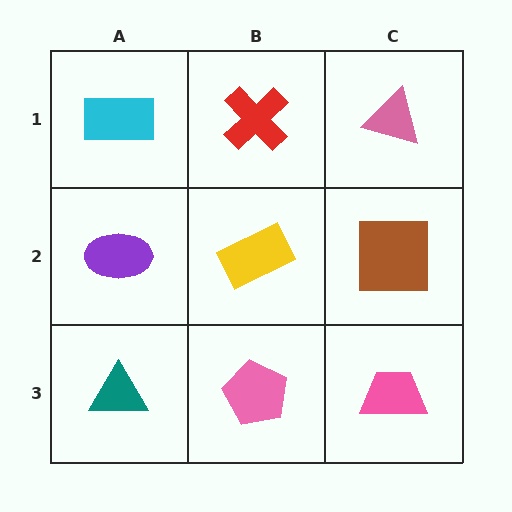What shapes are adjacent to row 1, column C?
A brown square (row 2, column C), a red cross (row 1, column B).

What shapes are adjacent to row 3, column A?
A purple ellipse (row 2, column A), a pink pentagon (row 3, column B).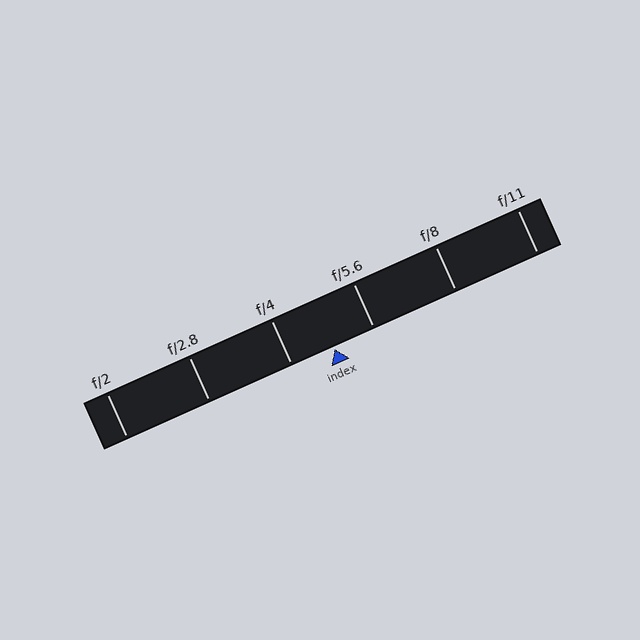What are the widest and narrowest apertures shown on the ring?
The widest aperture shown is f/2 and the narrowest is f/11.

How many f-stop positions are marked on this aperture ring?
There are 6 f-stop positions marked.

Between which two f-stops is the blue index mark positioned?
The index mark is between f/4 and f/5.6.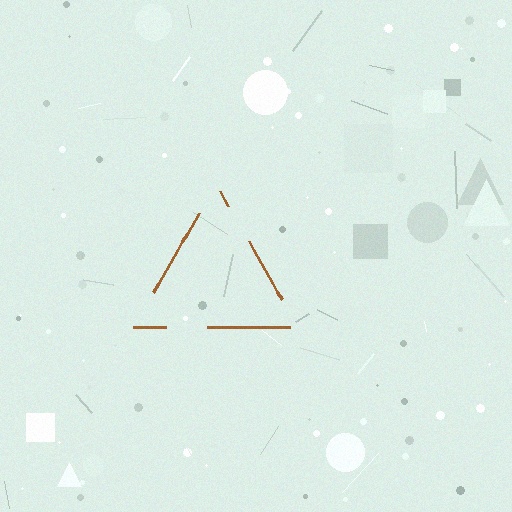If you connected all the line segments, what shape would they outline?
They would outline a triangle.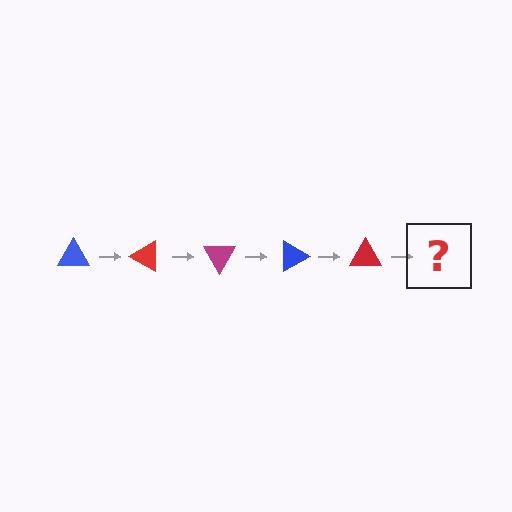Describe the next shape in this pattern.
It should be a magenta triangle, rotated 150 degrees from the start.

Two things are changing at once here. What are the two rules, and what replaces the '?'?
The two rules are that it rotates 30 degrees each step and the color cycles through blue, red, and magenta. The '?' should be a magenta triangle, rotated 150 degrees from the start.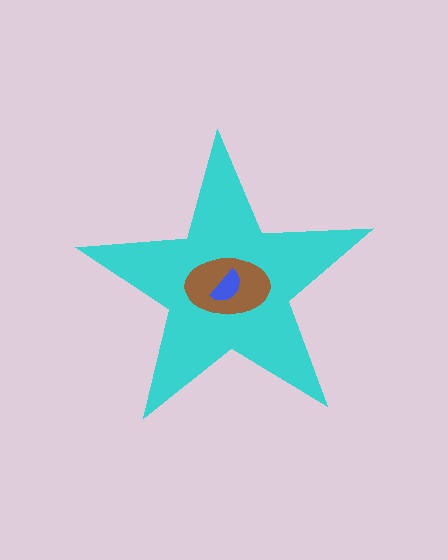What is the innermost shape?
The blue semicircle.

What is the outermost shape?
The cyan star.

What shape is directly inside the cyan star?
The brown ellipse.